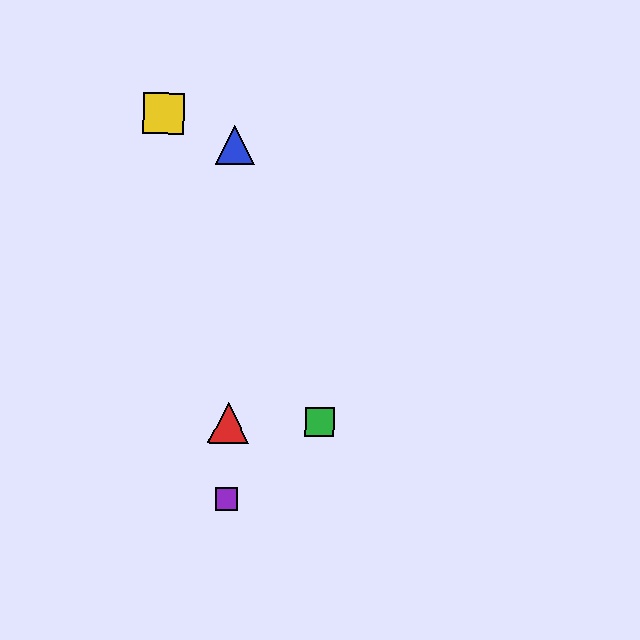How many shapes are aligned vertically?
3 shapes (the red triangle, the blue triangle, the purple square) are aligned vertically.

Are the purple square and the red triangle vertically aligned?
Yes, both are at x≈226.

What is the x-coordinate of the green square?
The green square is at x≈319.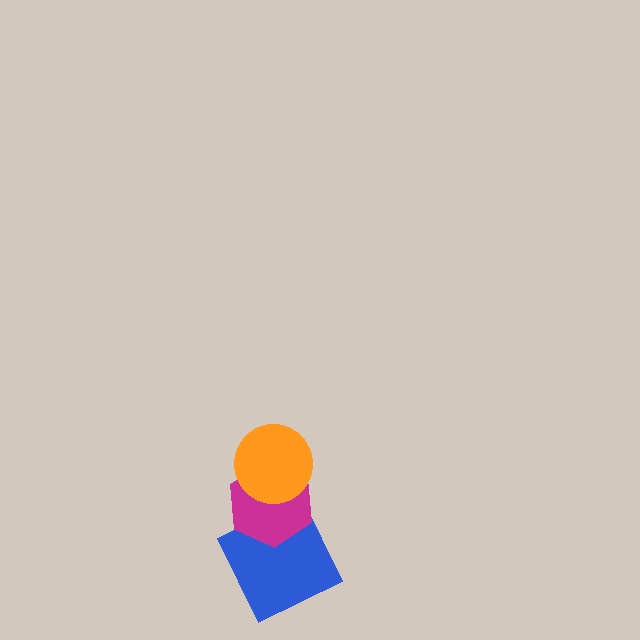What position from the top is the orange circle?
The orange circle is 1st from the top.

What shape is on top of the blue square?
The magenta hexagon is on top of the blue square.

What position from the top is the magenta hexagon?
The magenta hexagon is 2nd from the top.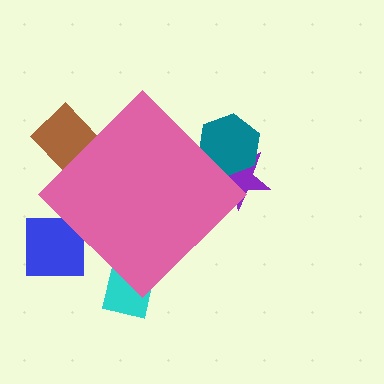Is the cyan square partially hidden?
Yes, the cyan square is partially hidden behind the pink diamond.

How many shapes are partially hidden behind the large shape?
5 shapes are partially hidden.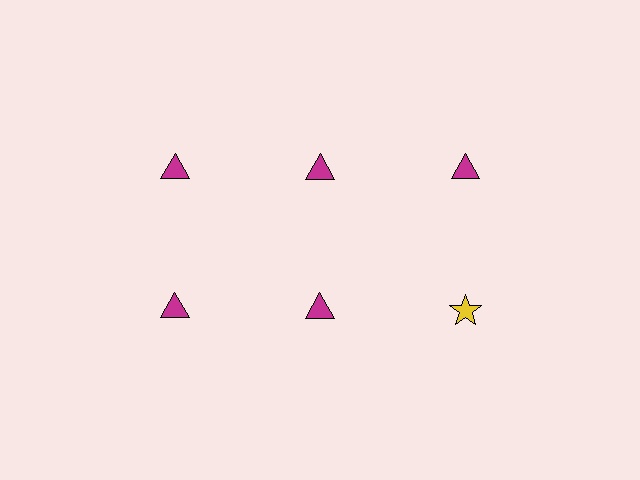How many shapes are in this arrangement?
There are 6 shapes arranged in a grid pattern.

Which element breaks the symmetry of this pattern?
The yellow star in the second row, center column breaks the symmetry. All other shapes are magenta triangles.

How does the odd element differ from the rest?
It differs in both color (yellow instead of magenta) and shape (star instead of triangle).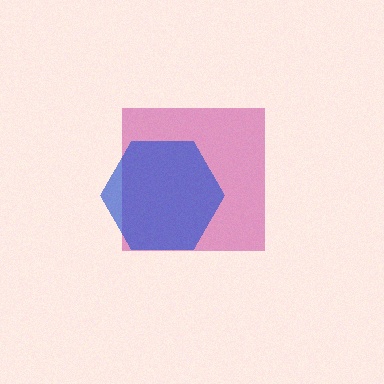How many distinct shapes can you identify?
There are 2 distinct shapes: a magenta square, a blue hexagon.